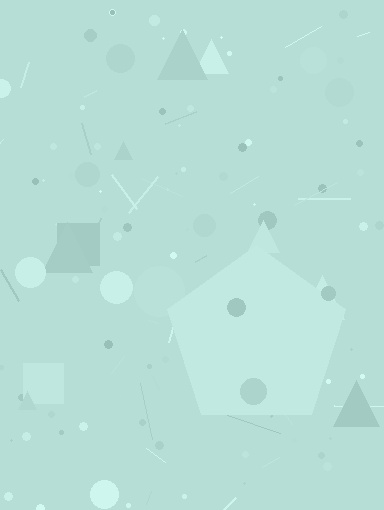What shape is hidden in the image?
A pentagon is hidden in the image.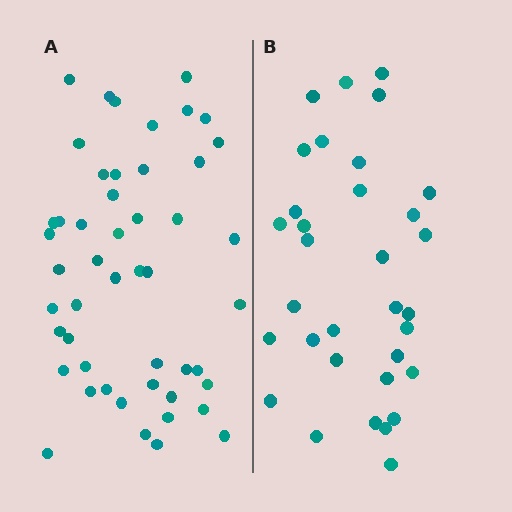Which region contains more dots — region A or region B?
Region A (the left region) has more dots.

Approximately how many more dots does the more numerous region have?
Region A has approximately 15 more dots than region B.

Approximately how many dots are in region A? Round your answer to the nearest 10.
About 50 dots. (The exact count is 49, which rounds to 50.)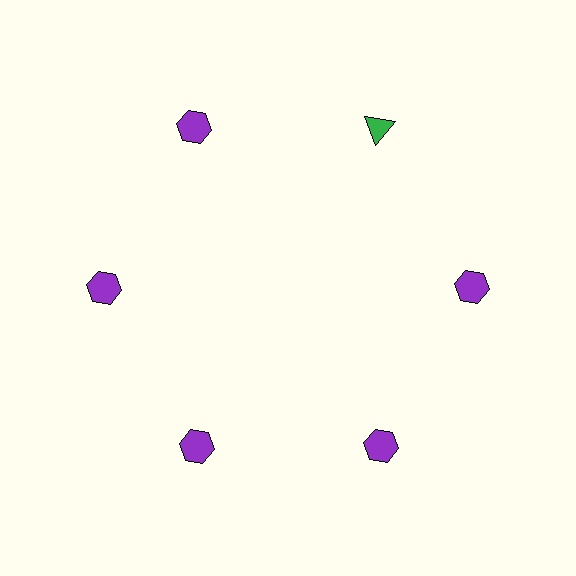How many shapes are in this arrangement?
There are 6 shapes arranged in a ring pattern.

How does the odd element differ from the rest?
It differs in both color (green instead of purple) and shape (triangle instead of hexagon).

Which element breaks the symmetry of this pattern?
The green triangle at roughly the 1 o'clock position breaks the symmetry. All other shapes are purple hexagons.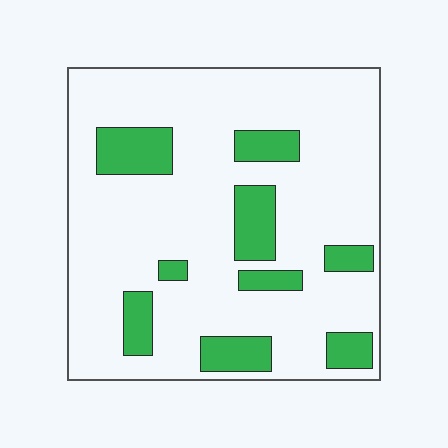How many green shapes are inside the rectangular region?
9.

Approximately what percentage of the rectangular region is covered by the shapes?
Approximately 20%.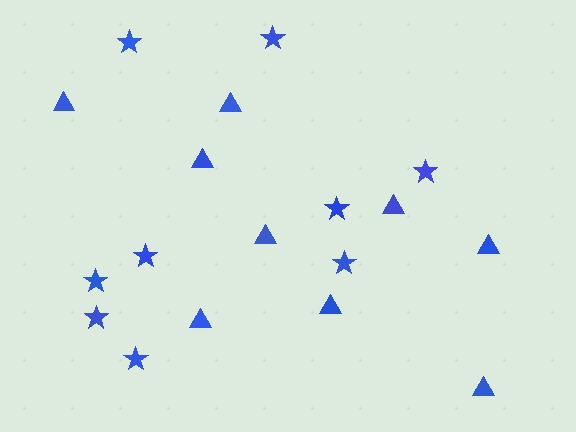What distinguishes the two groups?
There are 2 groups: one group of stars (9) and one group of triangles (9).